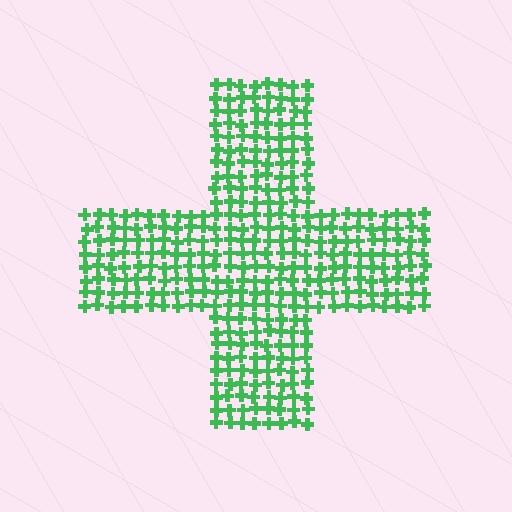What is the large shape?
The large shape is a cross.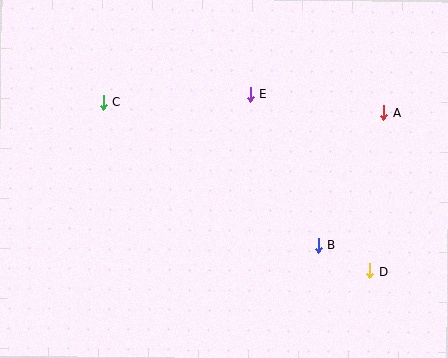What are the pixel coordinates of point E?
Point E is at (250, 94).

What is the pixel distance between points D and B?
The distance between D and B is 57 pixels.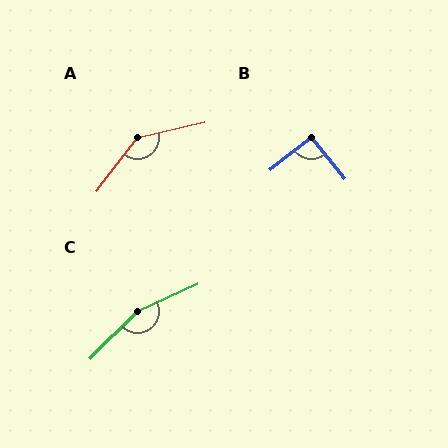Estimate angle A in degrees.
Approximately 140 degrees.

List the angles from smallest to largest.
B (91°), A (140°), C (160°).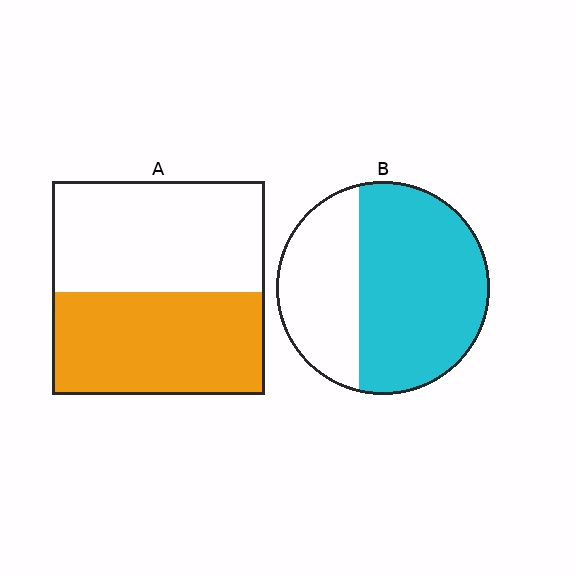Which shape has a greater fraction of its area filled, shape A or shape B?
Shape B.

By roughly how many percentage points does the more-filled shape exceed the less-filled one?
By roughly 15 percentage points (B over A).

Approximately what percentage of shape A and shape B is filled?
A is approximately 50% and B is approximately 65%.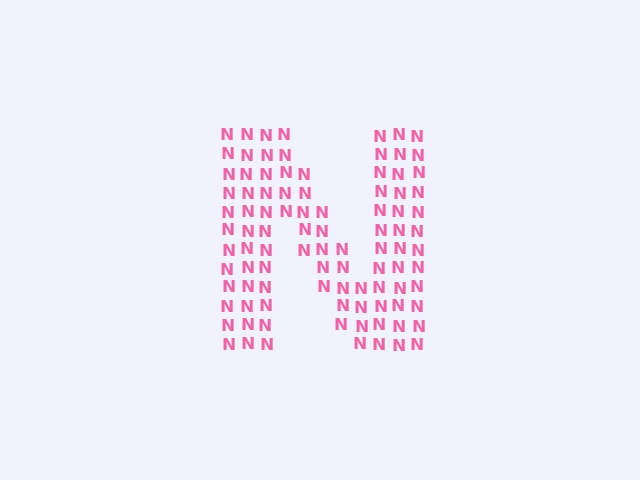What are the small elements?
The small elements are letter N's.